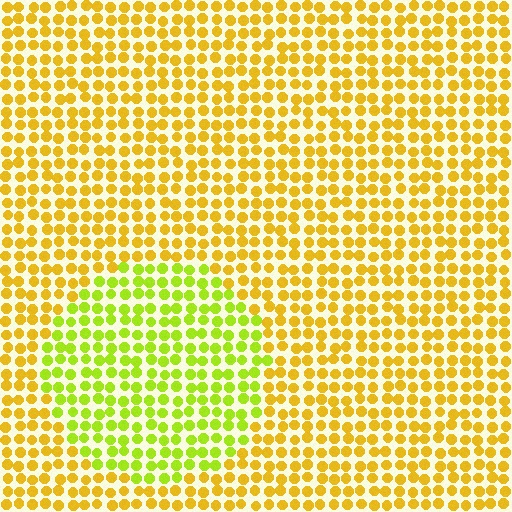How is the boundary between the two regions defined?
The boundary is defined purely by a slight shift in hue (about 35 degrees). Spacing, size, and orientation are identical on both sides.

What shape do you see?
I see a circle.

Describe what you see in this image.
The image is filled with small yellow elements in a uniform arrangement. A circle-shaped region is visible where the elements are tinted to a slightly different hue, forming a subtle color boundary.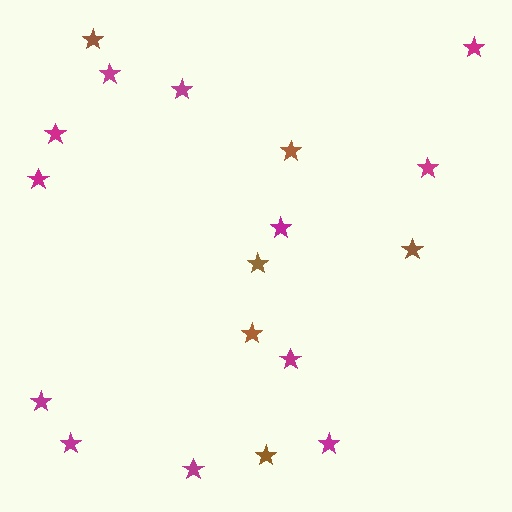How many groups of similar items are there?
There are 2 groups: one group of magenta stars (12) and one group of brown stars (6).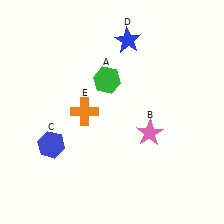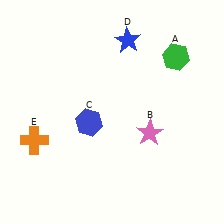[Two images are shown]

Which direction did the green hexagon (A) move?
The green hexagon (A) moved right.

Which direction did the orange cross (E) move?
The orange cross (E) moved left.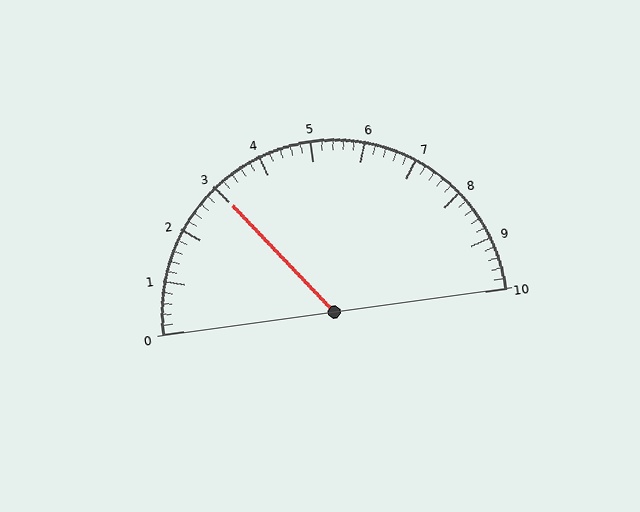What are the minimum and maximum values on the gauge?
The gauge ranges from 0 to 10.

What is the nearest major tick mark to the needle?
The nearest major tick mark is 3.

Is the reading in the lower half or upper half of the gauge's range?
The reading is in the lower half of the range (0 to 10).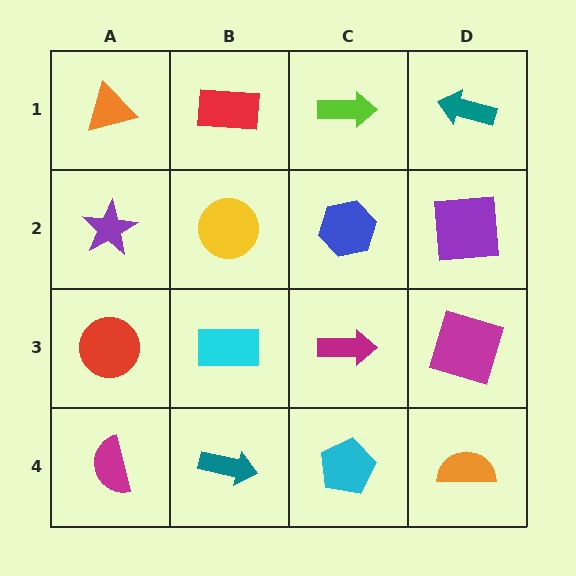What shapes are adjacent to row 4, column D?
A magenta square (row 3, column D), a cyan pentagon (row 4, column C).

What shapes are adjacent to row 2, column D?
A teal arrow (row 1, column D), a magenta square (row 3, column D), a blue hexagon (row 2, column C).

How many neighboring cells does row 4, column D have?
2.